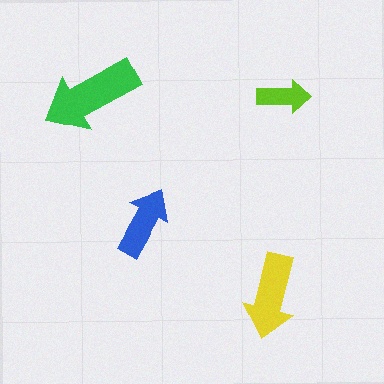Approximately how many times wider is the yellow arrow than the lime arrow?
About 1.5 times wider.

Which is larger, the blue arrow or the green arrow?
The green one.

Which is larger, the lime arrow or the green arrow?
The green one.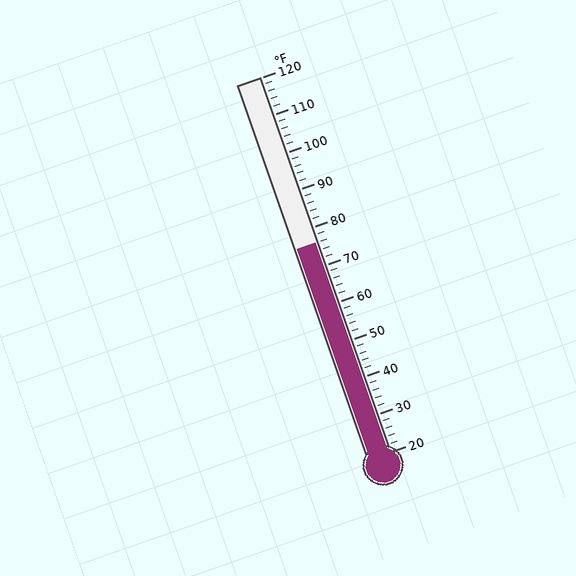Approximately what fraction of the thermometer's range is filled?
The thermometer is filled to approximately 55% of its range.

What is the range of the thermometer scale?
The thermometer scale ranges from 20°F to 120°F.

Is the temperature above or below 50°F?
The temperature is above 50°F.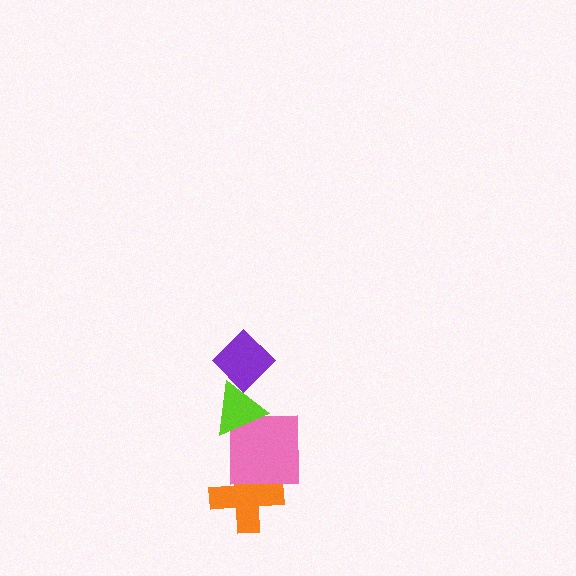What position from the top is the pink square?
The pink square is 3rd from the top.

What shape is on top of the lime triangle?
The purple diamond is on top of the lime triangle.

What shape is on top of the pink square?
The lime triangle is on top of the pink square.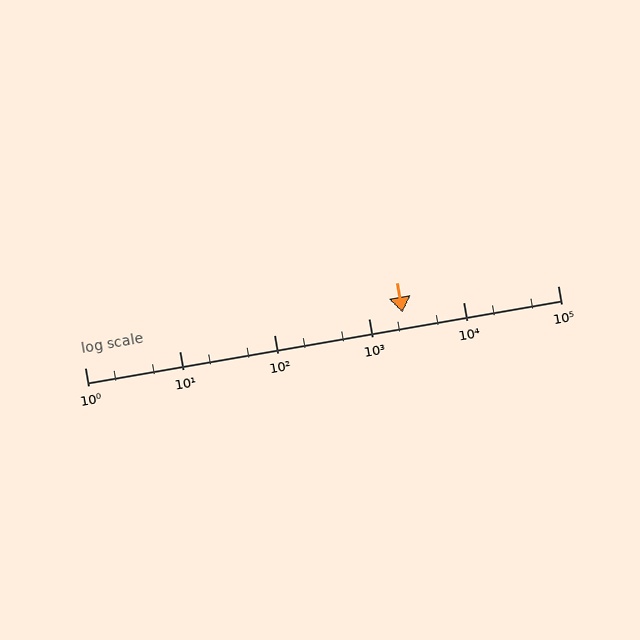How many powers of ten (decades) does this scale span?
The scale spans 5 decades, from 1 to 100000.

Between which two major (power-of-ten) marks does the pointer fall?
The pointer is between 1000 and 10000.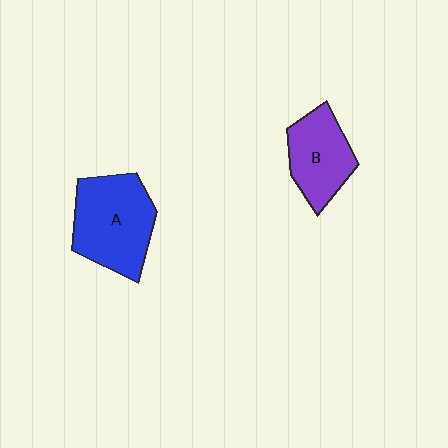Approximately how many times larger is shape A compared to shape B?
Approximately 1.4 times.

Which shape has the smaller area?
Shape B (purple).